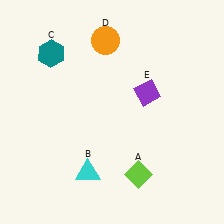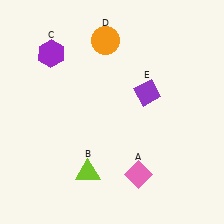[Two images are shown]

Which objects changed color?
A changed from lime to pink. B changed from cyan to lime. C changed from teal to purple.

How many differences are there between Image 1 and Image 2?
There are 3 differences between the two images.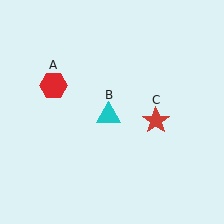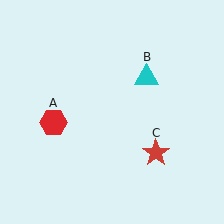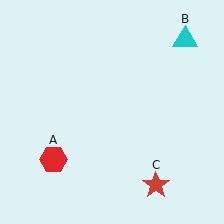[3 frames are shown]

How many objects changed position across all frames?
3 objects changed position: red hexagon (object A), cyan triangle (object B), red star (object C).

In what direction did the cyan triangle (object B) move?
The cyan triangle (object B) moved up and to the right.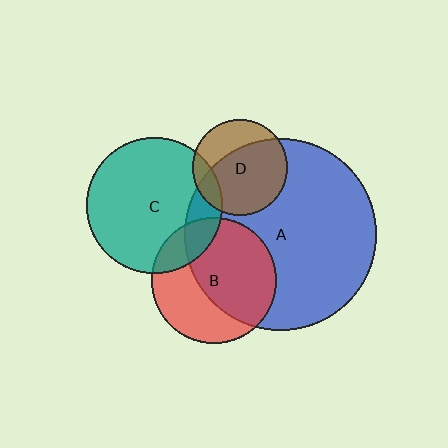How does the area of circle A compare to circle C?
Approximately 2.0 times.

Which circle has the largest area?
Circle A (blue).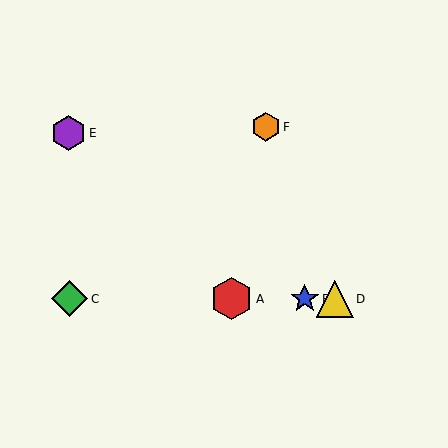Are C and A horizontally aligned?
Yes, both are at y≈299.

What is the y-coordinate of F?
Object F is at y≈127.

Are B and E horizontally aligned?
No, B is at y≈299 and E is at y≈133.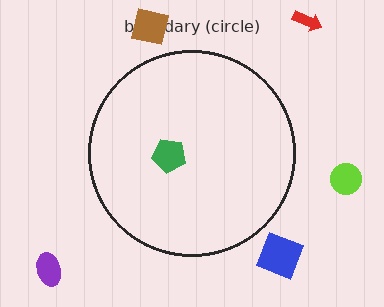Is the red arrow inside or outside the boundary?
Outside.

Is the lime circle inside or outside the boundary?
Outside.